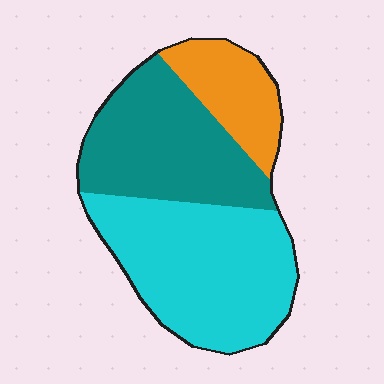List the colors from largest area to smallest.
From largest to smallest: cyan, teal, orange.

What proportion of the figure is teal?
Teal covers around 35% of the figure.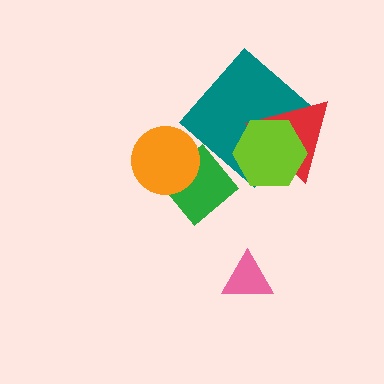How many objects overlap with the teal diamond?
2 objects overlap with the teal diamond.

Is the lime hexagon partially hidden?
No, no other shape covers it.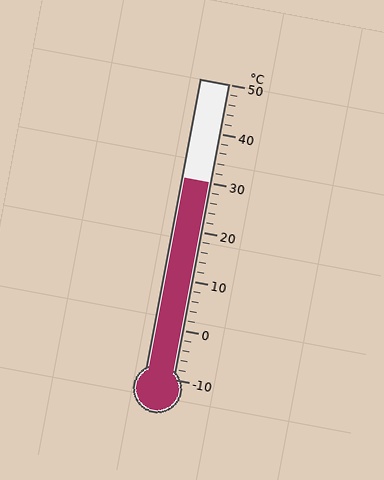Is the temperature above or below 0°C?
The temperature is above 0°C.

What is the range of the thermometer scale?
The thermometer scale ranges from -10°C to 50°C.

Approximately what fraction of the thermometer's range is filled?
The thermometer is filled to approximately 65% of its range.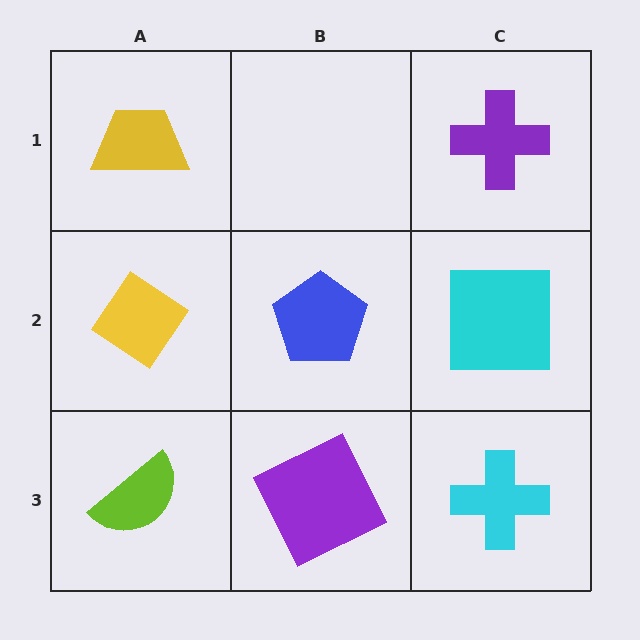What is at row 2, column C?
A cyan square.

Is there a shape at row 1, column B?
No, that cell is empty.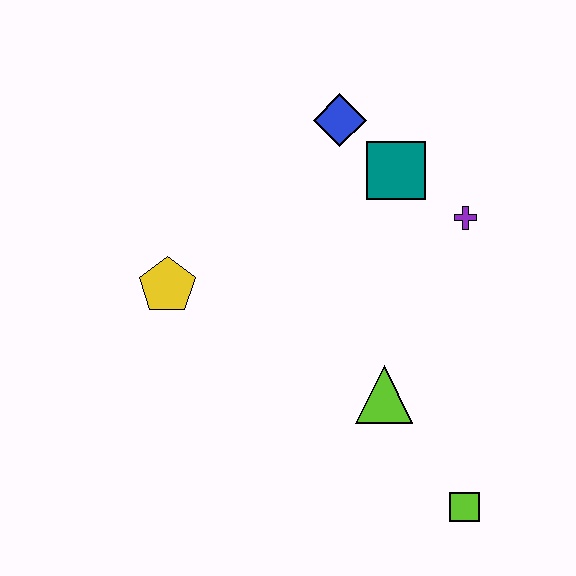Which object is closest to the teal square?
The blue diamond is closest to the teal square.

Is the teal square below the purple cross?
No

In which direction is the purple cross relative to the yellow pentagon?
The purple cross is to the right of the yellow pentagon.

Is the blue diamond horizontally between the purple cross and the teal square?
No